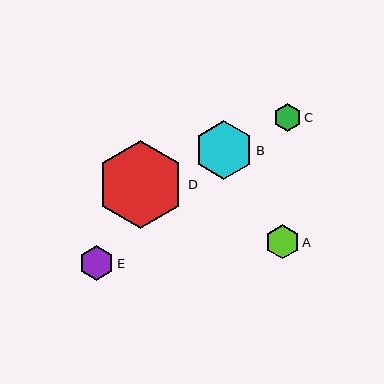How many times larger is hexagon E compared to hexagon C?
Hexagon E is approximately 1.3 times the size of hexagon C.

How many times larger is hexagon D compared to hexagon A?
Hexagon D is approximately 2.6 times the size of hexagon A.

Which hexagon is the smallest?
Hexagon C is the smallest with a size of approximately 27 pixels.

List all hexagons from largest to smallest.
From largest to smallest: D, B, E, A, C.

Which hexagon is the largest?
Hexagon D is the largest with a size of approximately 88 pixels.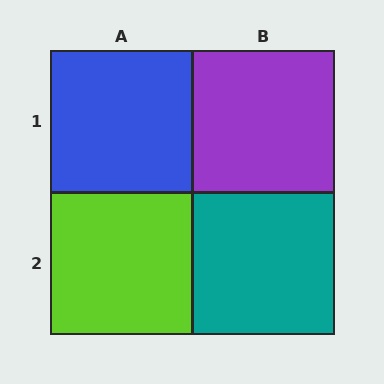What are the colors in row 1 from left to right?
Blue, purple.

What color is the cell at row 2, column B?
Teal.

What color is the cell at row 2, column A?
Lime.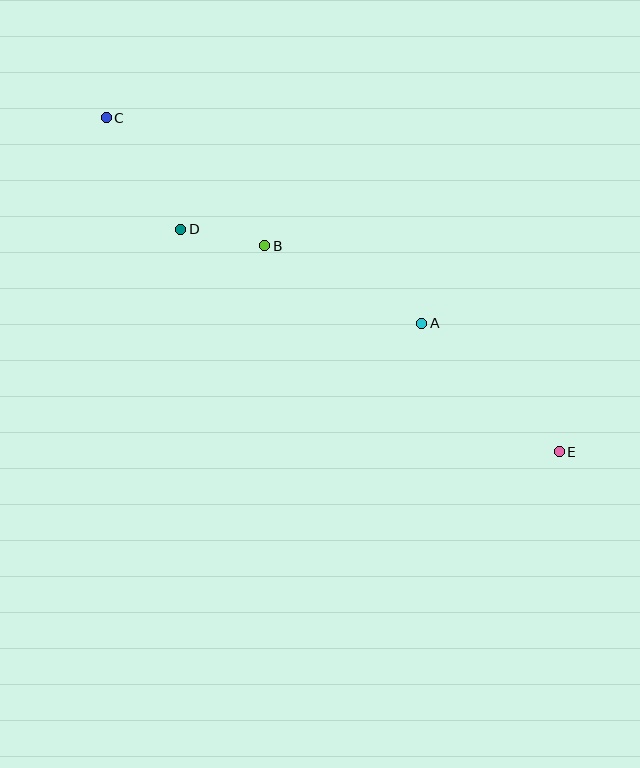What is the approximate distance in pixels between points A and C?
The distance between A and C is approximately 377 pixels.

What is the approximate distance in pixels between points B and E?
The distance between B and E is approximately 360 pixels.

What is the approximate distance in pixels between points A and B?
The distance between A and B is approximately 175 pixels.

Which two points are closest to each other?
Points B and D are closest to each other.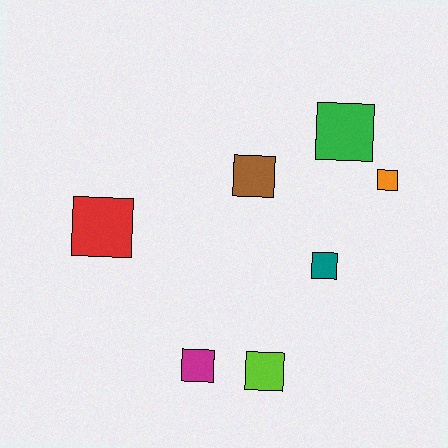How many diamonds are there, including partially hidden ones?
There are no diamonds.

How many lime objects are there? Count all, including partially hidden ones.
There is 1 lime object.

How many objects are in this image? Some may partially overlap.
There are 7 objects.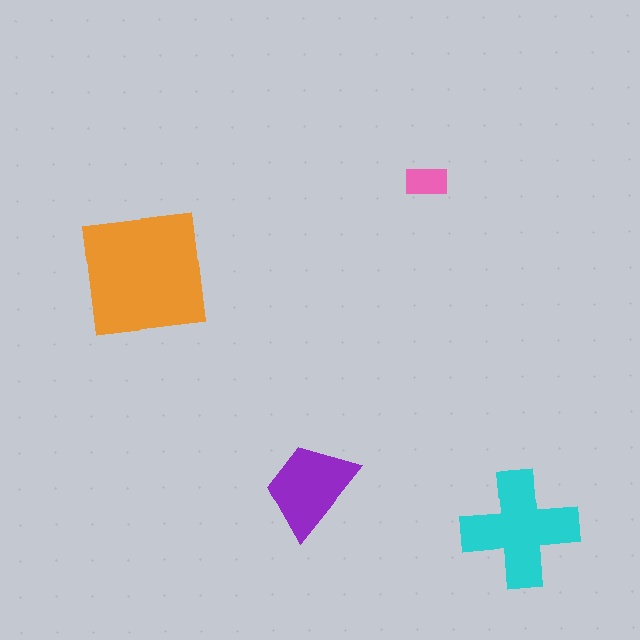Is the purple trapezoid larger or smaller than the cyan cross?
Smaller.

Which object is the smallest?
The pink rectangle.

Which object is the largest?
The orange square.